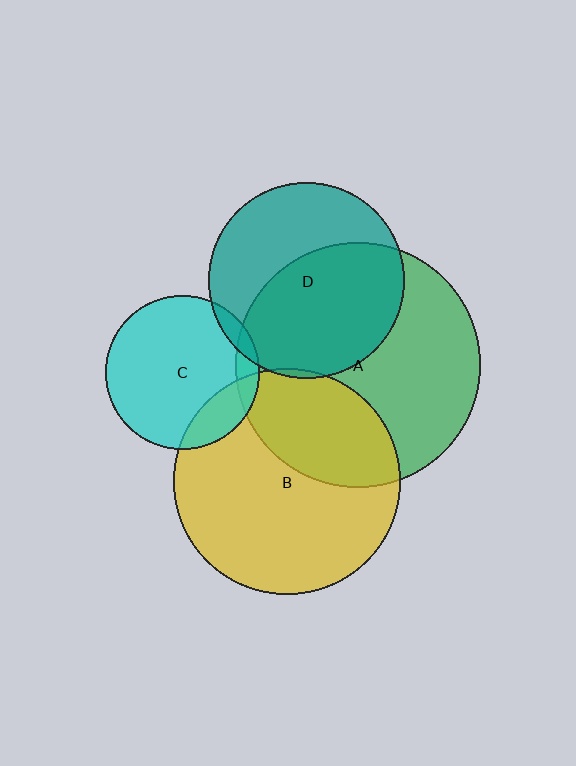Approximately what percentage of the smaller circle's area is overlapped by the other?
Approximately 5%.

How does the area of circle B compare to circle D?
Approximately 1.3 times.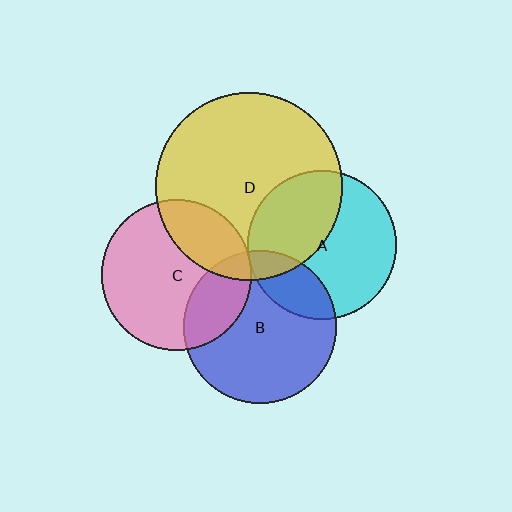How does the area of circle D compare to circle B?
Approximately 1.5 times.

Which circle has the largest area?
Circle D (yellow).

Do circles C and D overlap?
Yes.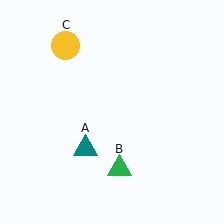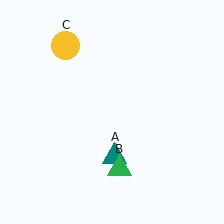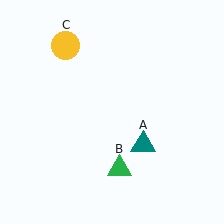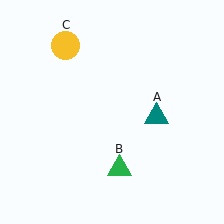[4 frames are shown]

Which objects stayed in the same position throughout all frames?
Green triangle (object B) and yellow circle (object C) remained stationary.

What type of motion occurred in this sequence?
The teal triangle (object A) rotated counterclockwise around the center of the scene.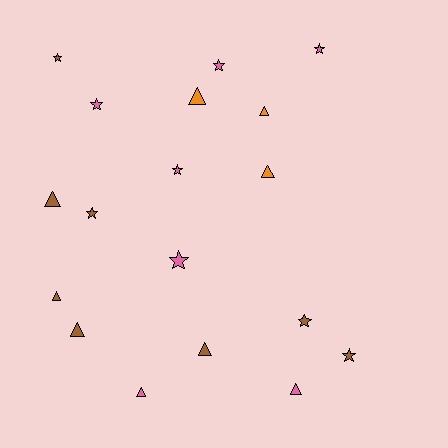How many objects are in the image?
There are 18 objects.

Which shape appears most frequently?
Star, with 9 objects.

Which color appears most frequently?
Brown, with 8 objects.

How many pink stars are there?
There are 5 pink stars.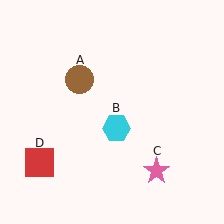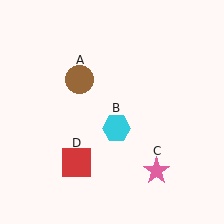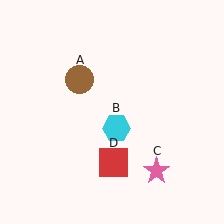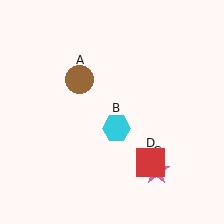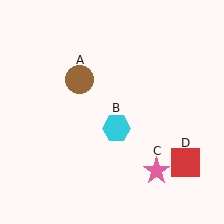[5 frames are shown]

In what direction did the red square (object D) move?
The red square (object D) moved right.